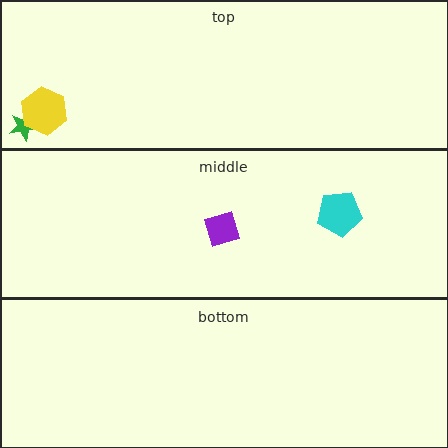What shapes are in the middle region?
The cyan pentagon, the purple diamond.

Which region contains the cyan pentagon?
The middle region.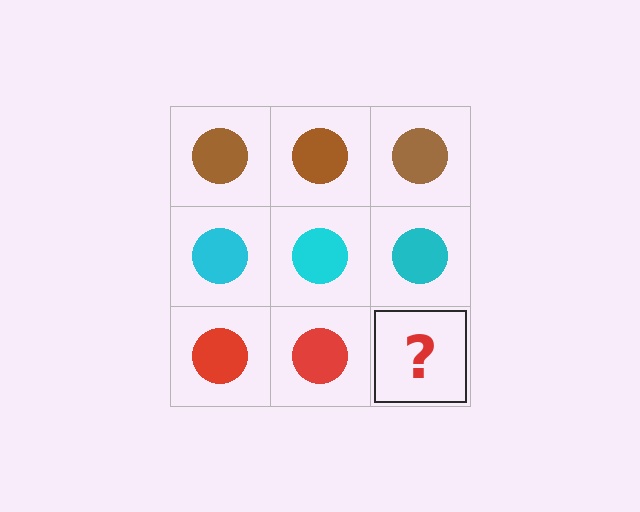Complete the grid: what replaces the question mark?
The question mark should be replaced with a red circle.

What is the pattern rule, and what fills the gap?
The rule is that each row has a consistent color. The gap should be filled with a red circle.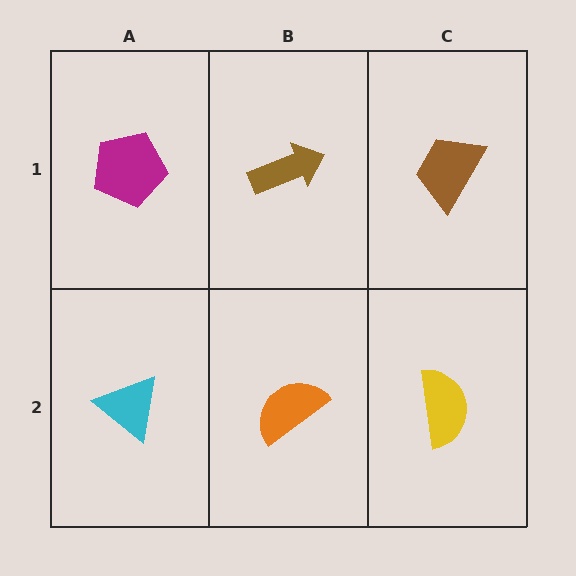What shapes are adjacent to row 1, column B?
An orange semicircle (row 2, column B), a magenta pentagon (row 1, column A), a brown trapezoid (row 1, column C).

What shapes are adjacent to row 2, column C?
A brown trapezoid (row 1, column C), an orange semicircle (row 2, column B).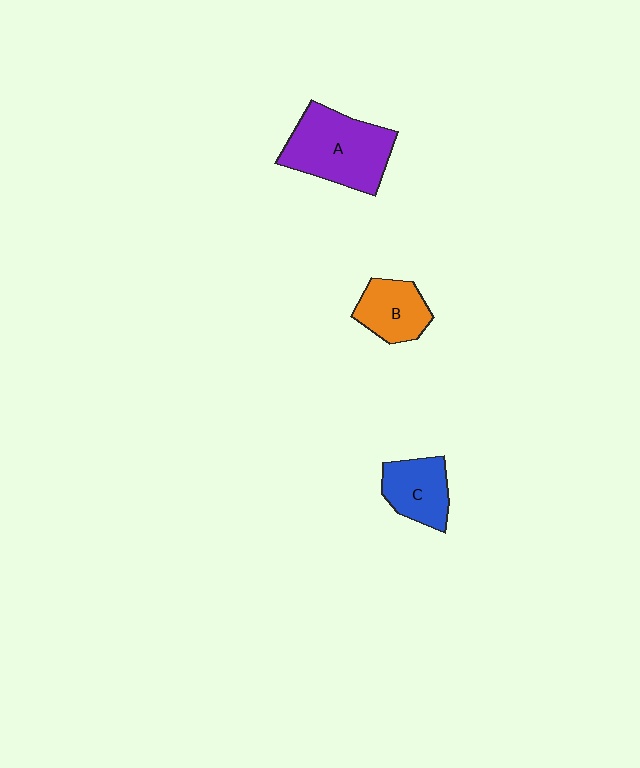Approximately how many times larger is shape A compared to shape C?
Approximately 1.7 times.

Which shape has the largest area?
Shape A (purple).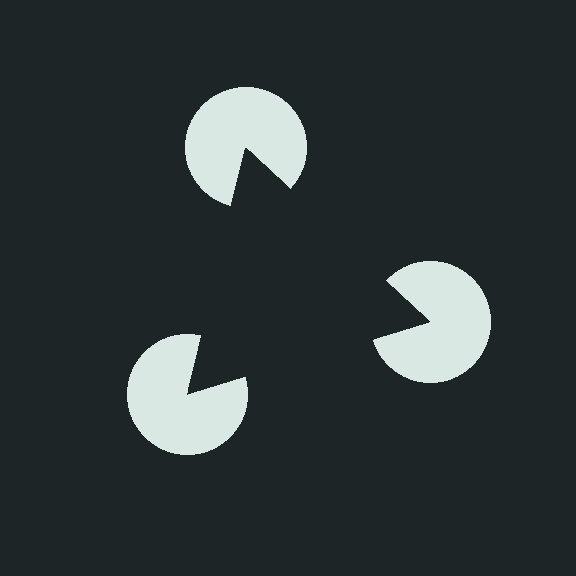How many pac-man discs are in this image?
There are 3 — one at each vertex of the illusory triangle.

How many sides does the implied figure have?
3 sides.